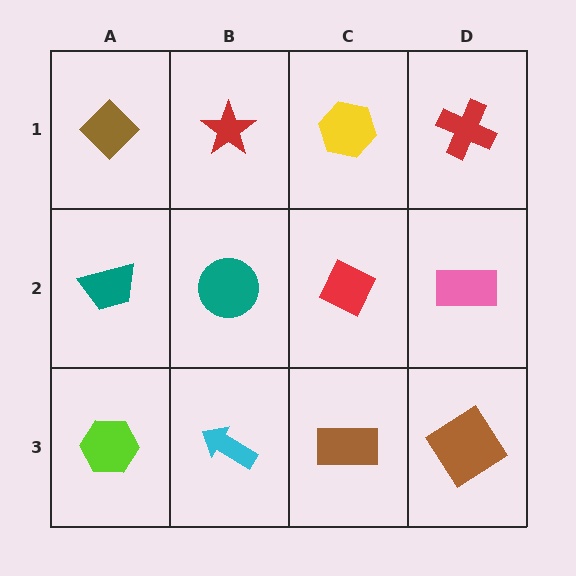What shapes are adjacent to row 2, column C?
A yellow hexagon (row 1, column C), a brown rectangle (row 3, column C), a teal circle (row 2, column B), a pink rectangle (row 2, column D).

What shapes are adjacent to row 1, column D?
A pink rectangle (row 2, column D), a yellow hexagon (row 1, column C).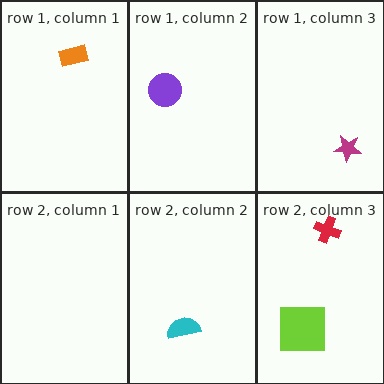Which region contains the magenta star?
The row 1, column 3 region.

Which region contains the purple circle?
The row 1, column 2 region.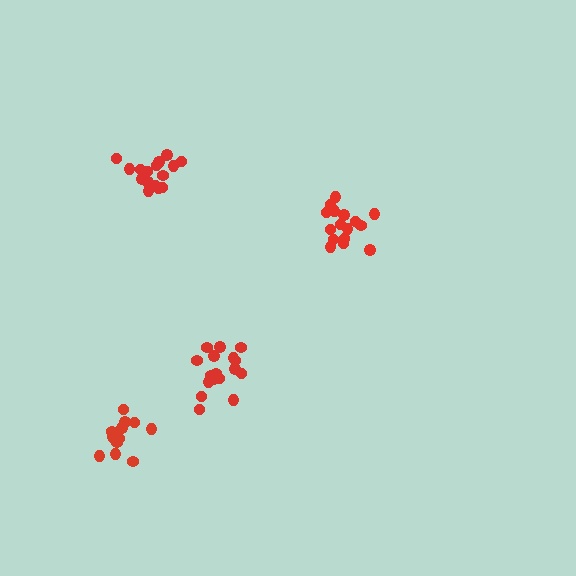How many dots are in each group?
Group 1: 17 dots, Group 2: 16 dots, Group 3: 12 dots, Group 4: 16 dots (61 total).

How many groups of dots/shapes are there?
There are 4 groups.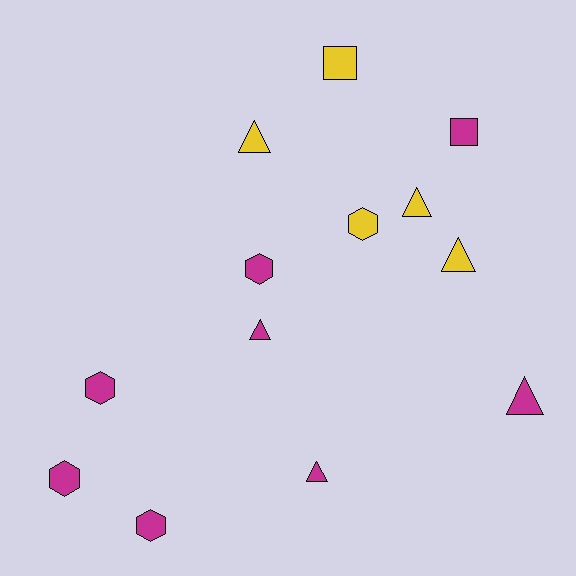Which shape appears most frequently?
Triangle, with 6 objects.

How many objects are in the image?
There are 13 objects.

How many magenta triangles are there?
There are 3 magenta triangles.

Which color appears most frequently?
Magenta, with 8 objects.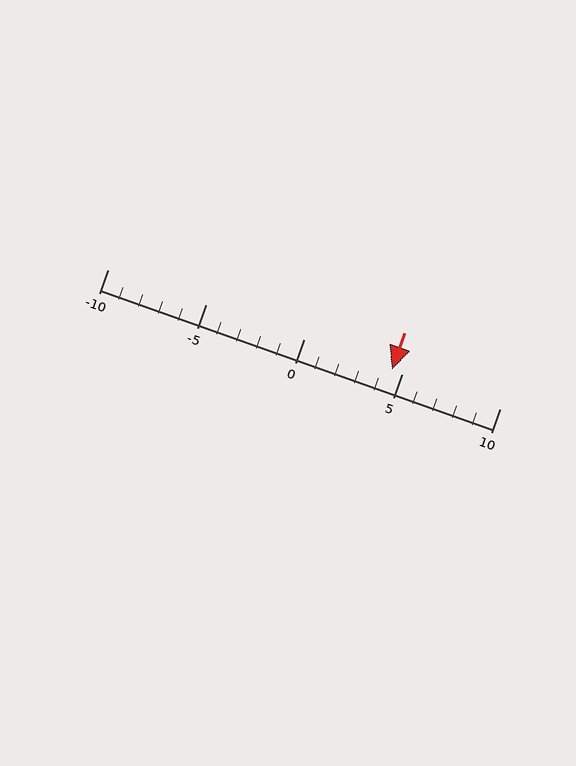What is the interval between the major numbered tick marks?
The major tick marks are spaced 5 units apart.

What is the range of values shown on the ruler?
The ruler shows values from -10 to 10.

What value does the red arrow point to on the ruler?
The red arrow points to approximately 4.